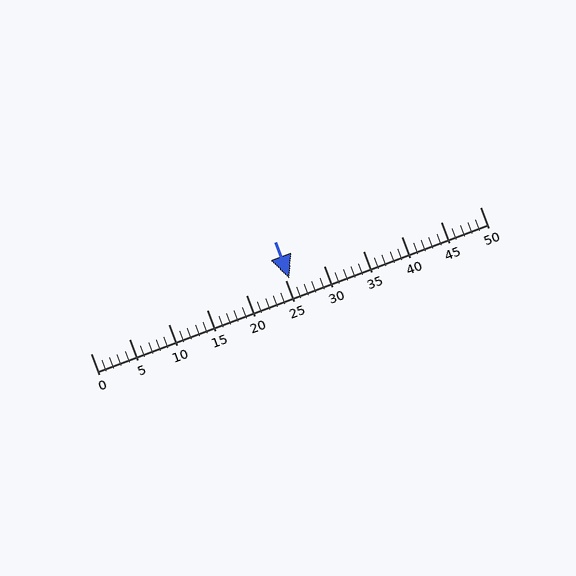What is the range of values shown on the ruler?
The ruler shows values from 0 to 50.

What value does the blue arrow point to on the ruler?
The blue arrow points to approximately 26.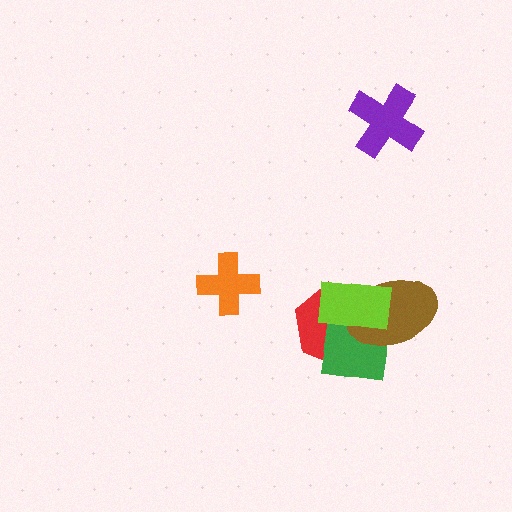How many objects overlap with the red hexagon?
3 objects overlap with the red hexagon.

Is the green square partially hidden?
Yes, it is partially covered by another shape.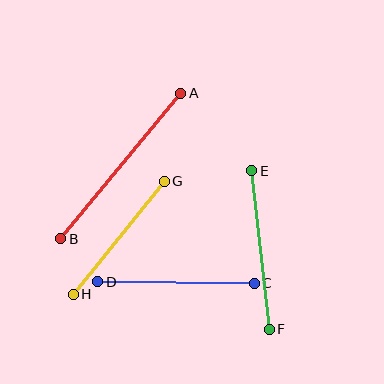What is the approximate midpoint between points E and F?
The midpoint is at approximately (261, 250) pixels.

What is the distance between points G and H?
The distance is approximately 145 pixels.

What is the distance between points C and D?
The distance is approximately 157 pixels.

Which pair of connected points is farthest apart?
Points A and B are farthest apart.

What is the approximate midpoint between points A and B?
The midpoint is at approximately (121, 166) pixels.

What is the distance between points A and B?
The distance is approximately 189 pixels.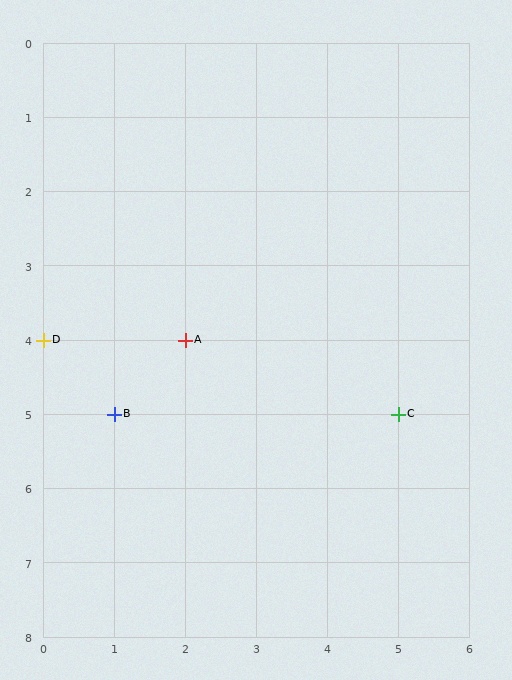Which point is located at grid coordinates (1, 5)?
Point B is at (1, 5).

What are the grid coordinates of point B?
Point B is at grid coordinates (1, 5).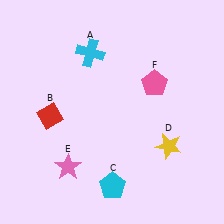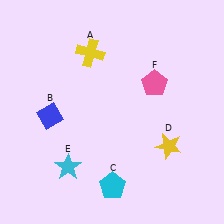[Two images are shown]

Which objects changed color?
A changed from cyan to yellow. B changed from red to blue. E changed from pink to cyan.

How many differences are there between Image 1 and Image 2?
There are 3 differences between the two images.